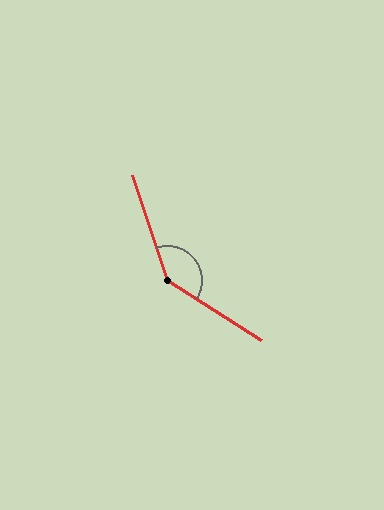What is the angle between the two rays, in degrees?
Approximately 141 degrees.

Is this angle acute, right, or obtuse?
It is obtuse.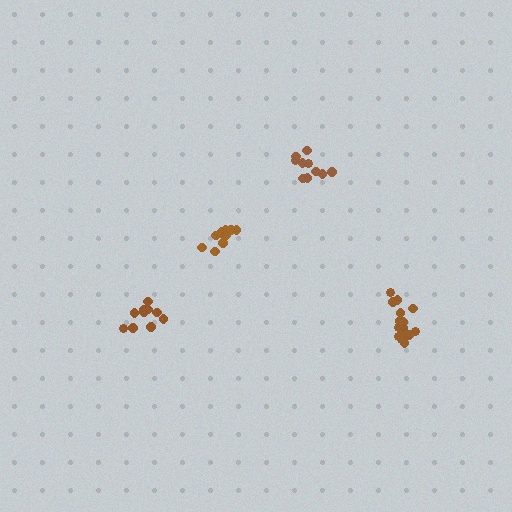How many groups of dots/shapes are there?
There are 4 groups.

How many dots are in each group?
Group 1: 15 dots, Group 2: 10 dots, Group 3: 10 dots, Group 4: 10 dots (45 total).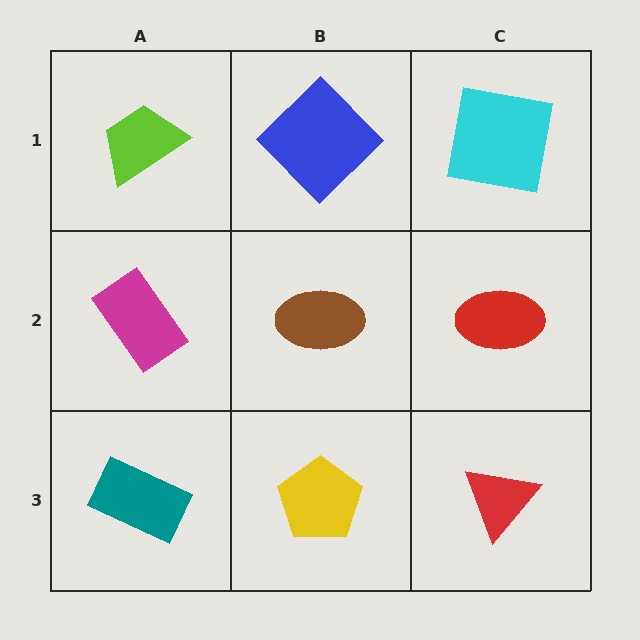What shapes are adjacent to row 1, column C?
A red ellipse (row 2, column C), a blue diamond (row 1, column B).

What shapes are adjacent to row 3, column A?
A magenta rectangle (row 2, column A), a yellow pentagon (row 3, column B).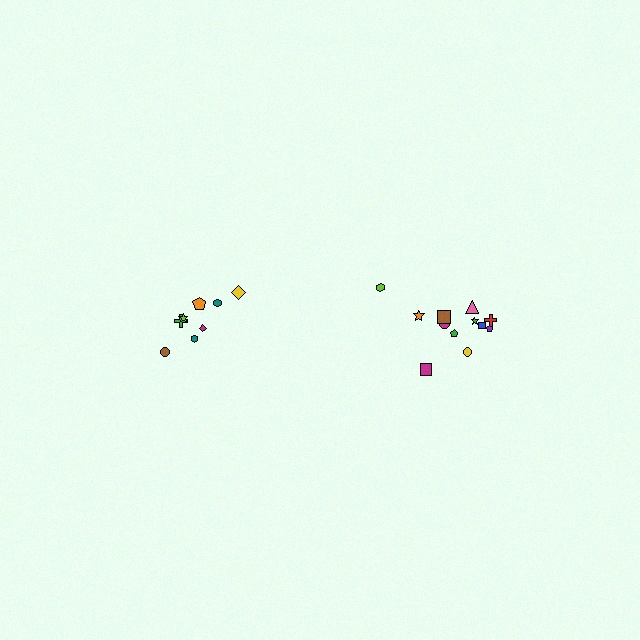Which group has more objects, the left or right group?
The right group.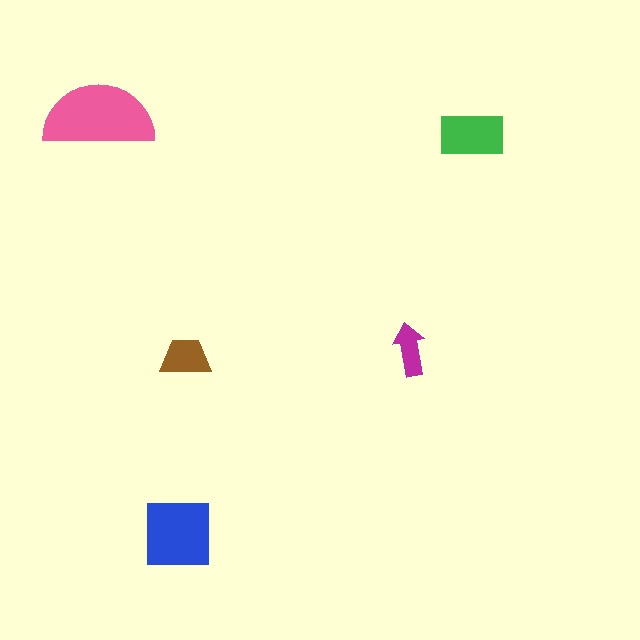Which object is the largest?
The pink semicircle.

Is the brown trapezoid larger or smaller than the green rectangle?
Smaller.